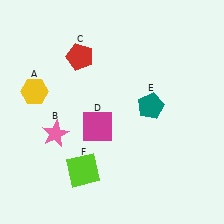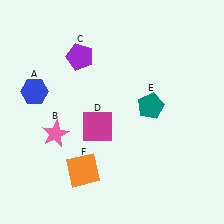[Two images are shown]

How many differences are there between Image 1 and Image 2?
There are 3 differences between the two images.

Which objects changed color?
A changed from yellow to blue. C changed from red to purple. F changed from lime to orange.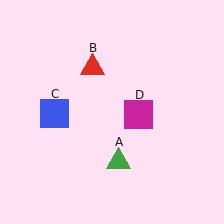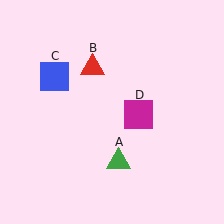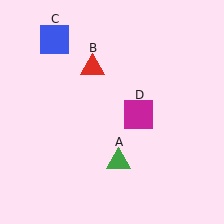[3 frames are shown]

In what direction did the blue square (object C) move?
The blue square (object C) moved up.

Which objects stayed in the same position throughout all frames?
Green triangle (object A) and red triangle (object B) and magenta square (object D) remained stationary.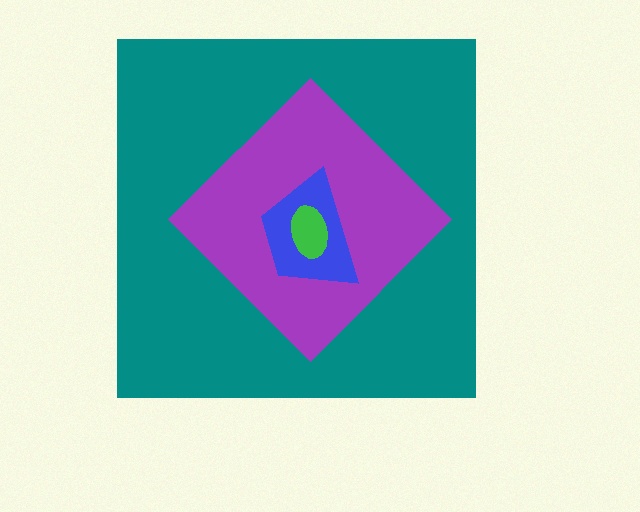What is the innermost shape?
The green ellipse.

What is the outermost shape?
The teal square.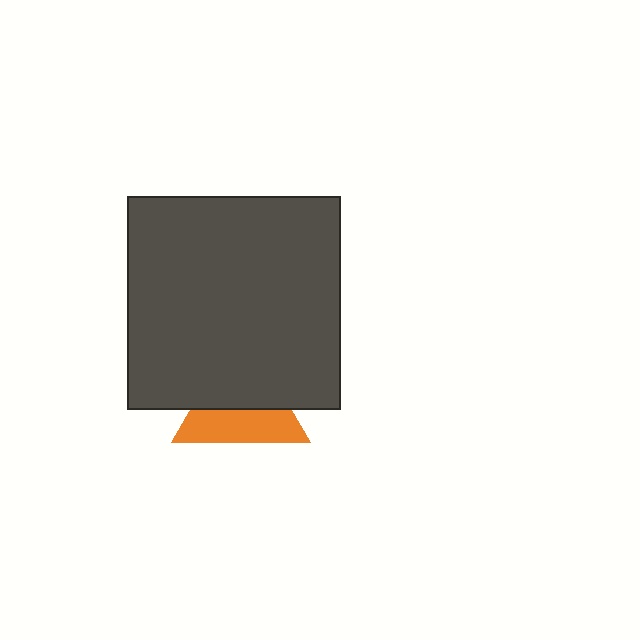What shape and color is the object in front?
The object in front is a dark gray square.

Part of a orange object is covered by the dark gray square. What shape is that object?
It is a triangle.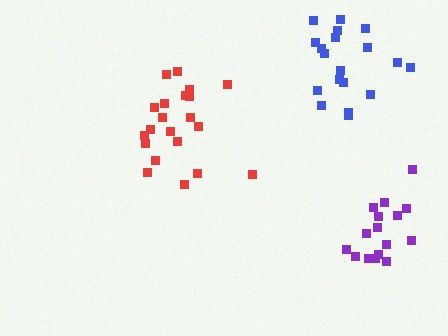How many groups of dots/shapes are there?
There are 3 groups.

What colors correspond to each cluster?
The clusters are colored: purple, red, blue.